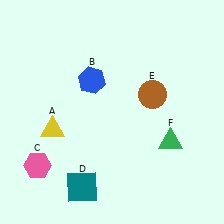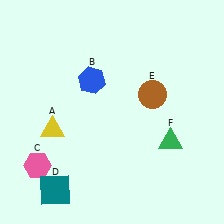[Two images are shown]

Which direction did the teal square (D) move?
The teal square (D) moved left.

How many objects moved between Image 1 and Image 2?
1 object moved between the two images.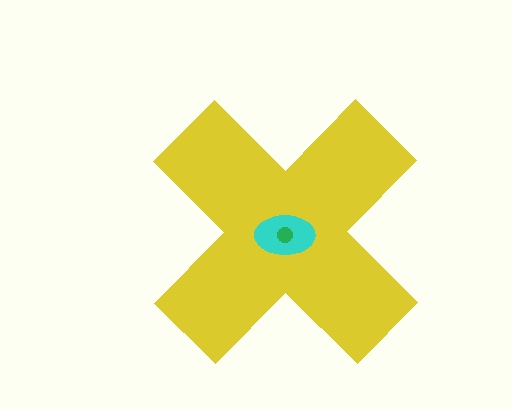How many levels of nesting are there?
3.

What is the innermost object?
The green circle.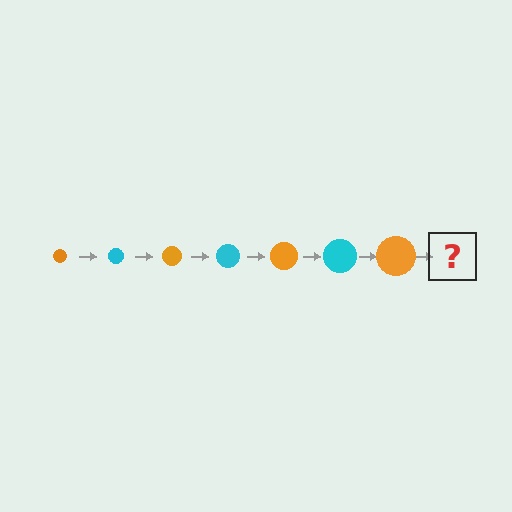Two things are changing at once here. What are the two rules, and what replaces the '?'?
The two rules are that the circle grows larger each step and the color cycles through orange and cyan. The '?' should be a cyan circle, larger than the previous one.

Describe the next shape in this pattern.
It should be a cyan circle, larger than the previous one.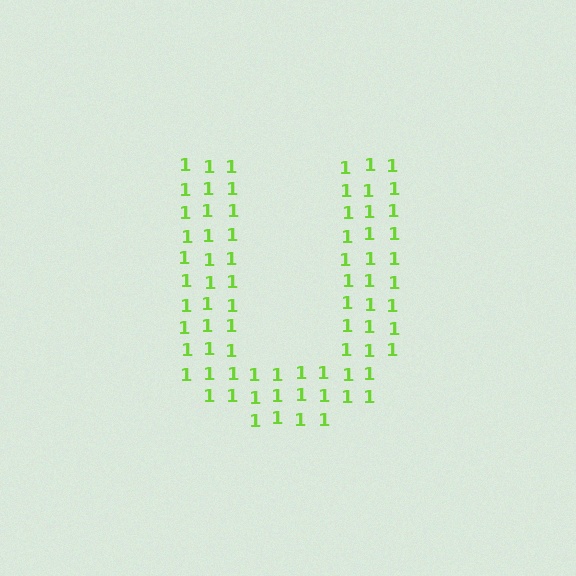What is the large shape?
The large shape is the letter U.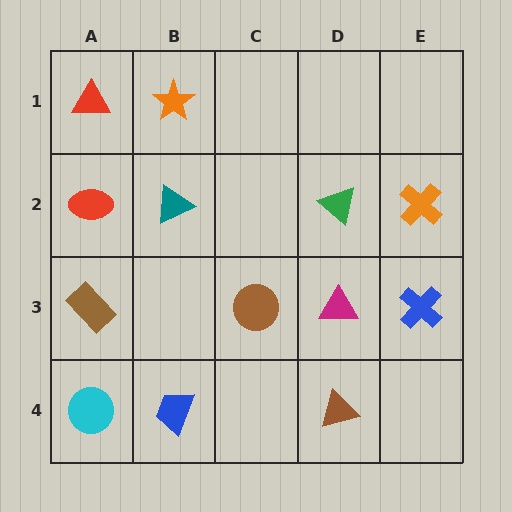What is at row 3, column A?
A brown rectangle.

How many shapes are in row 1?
2 shapes.